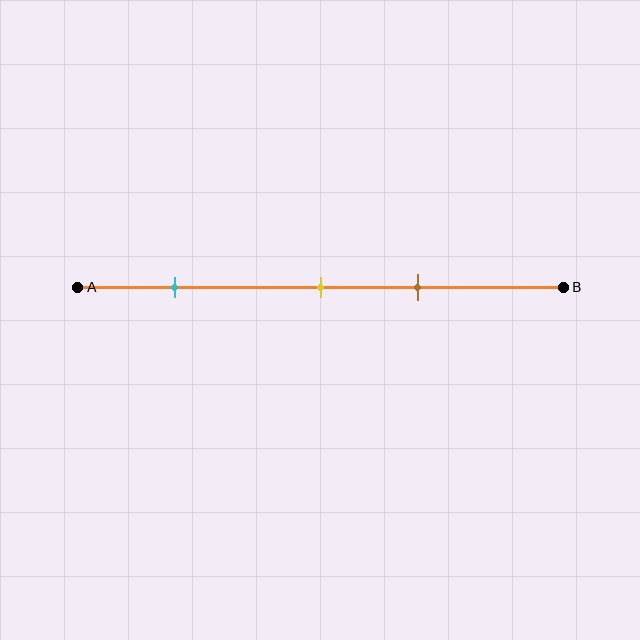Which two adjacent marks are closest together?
The yellow and brown marks are the closest adjacent pair.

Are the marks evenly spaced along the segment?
No, the marks are not evenly spaced.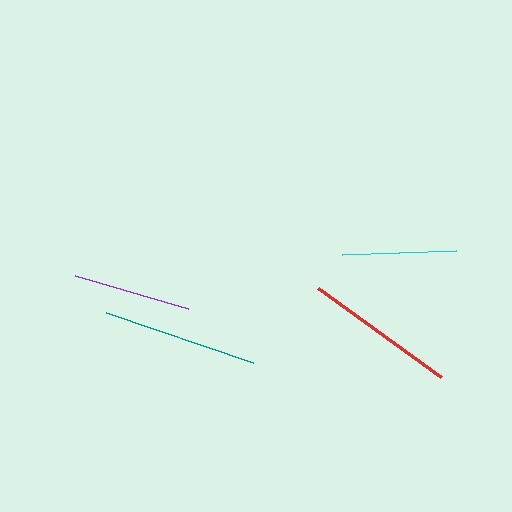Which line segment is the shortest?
The cyan line is the shortest at approximately 114 pixels.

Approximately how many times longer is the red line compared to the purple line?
The red line is approximately 1.3 times the length of the purple line.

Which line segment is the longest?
The teal line is the longest at approximately 155 pixels.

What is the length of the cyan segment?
The cyan segment is approximately 114 pixels long.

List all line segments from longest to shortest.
From longest to shortest: teal, red, purple, cyan.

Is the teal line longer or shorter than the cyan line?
The teal line is longer than the cyan line.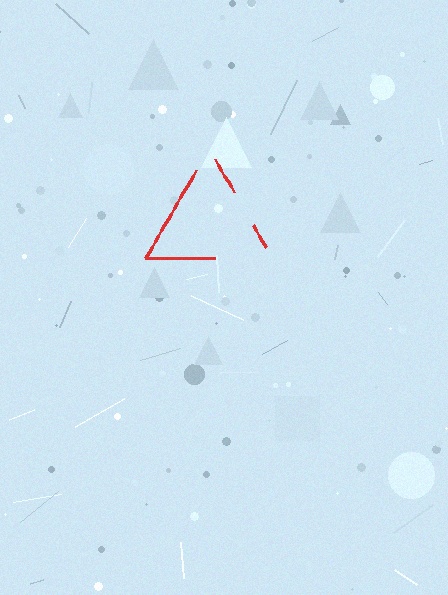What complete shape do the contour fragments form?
The contour fragments form a triangle.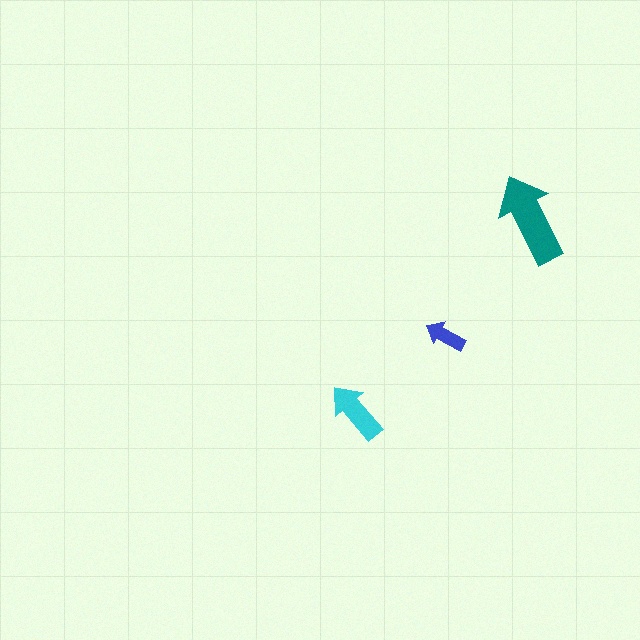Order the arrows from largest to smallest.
the teal one, the cyan one, the blue one.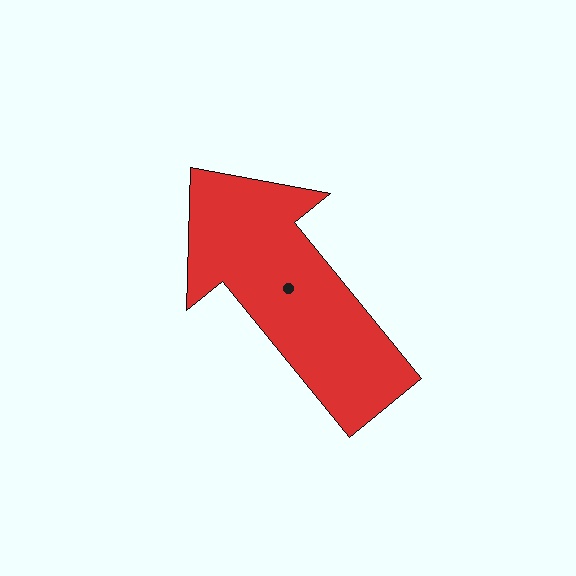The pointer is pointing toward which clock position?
Roughly 11 o'clock.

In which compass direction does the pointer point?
Northwest.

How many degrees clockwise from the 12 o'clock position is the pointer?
Approximately 321 degrees.